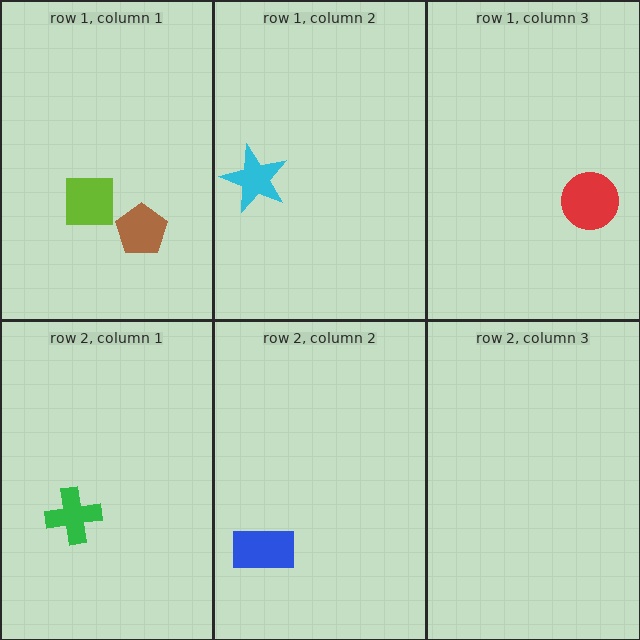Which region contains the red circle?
The row 1, column 3 region.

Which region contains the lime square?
The row 1, column 1 region.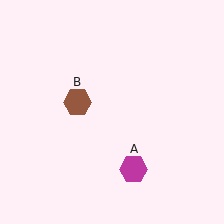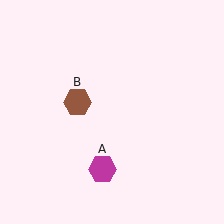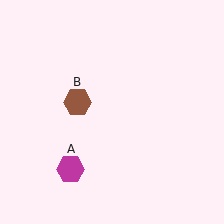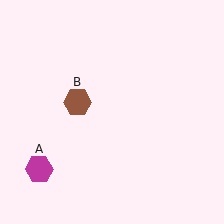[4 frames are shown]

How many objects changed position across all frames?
1 object changed position: magenta hexagon (object A).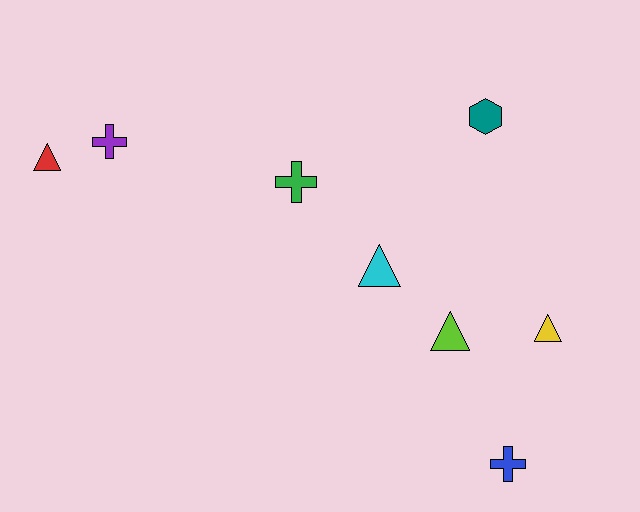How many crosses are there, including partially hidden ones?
There are 3 crosses.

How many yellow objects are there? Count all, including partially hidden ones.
There is 1 yellow object.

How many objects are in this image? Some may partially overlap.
There are 8 objects.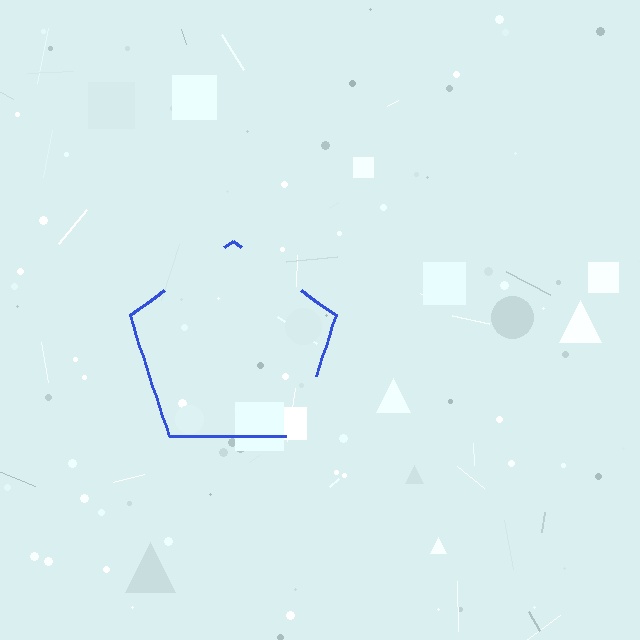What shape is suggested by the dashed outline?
The dashed outline suggests a pentagon.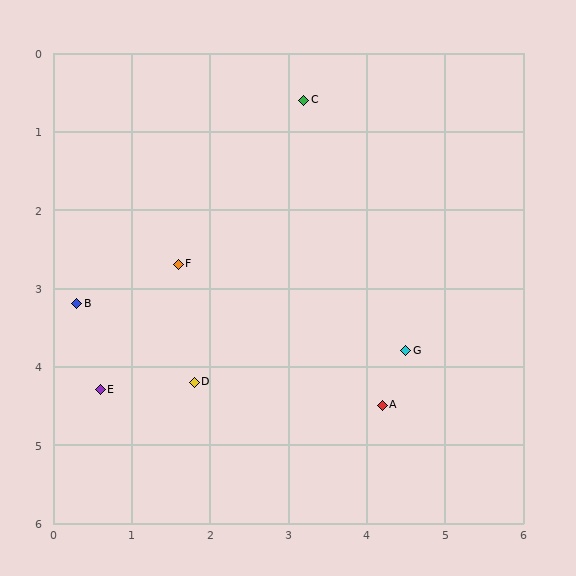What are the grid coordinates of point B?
Point B is at approximately (0.3, 3.2).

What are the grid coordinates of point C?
Point C is at approximately (3.2, 0.6).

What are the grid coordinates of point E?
Point E is at approximately (0.6, 4.3).